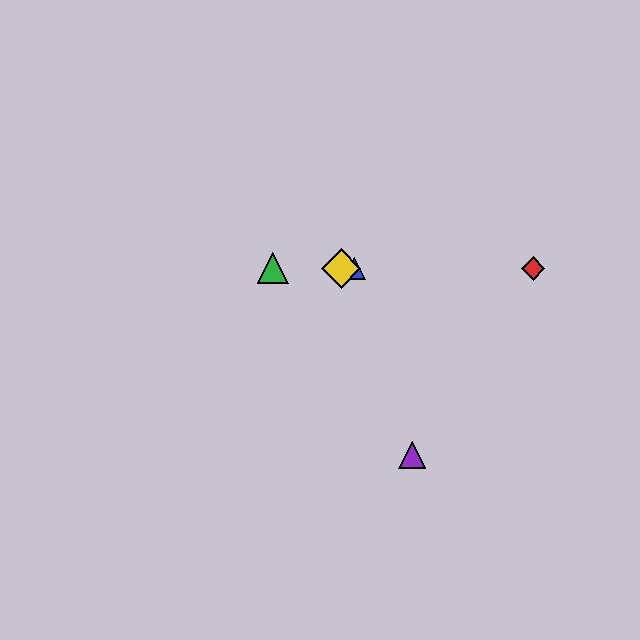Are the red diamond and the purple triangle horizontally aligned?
No, the red diamond is at y≈268 and the purple triangle is at y≈455.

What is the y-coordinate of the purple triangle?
The purple triangle is at y≈455.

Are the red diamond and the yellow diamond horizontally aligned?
Yes, both are at y≈268.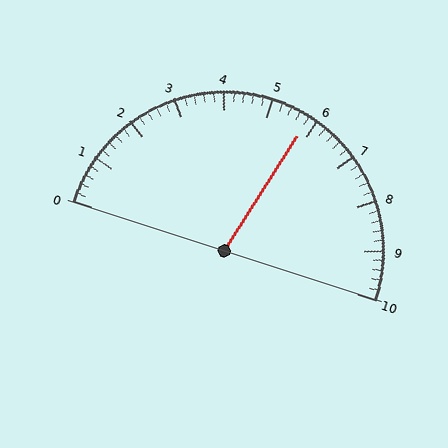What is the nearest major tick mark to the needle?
The nearest major tick mark is 6.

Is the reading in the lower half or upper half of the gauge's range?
The reading is in the upper half of the range (0 to 10).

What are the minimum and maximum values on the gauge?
The gauge ranges from 0 to 10.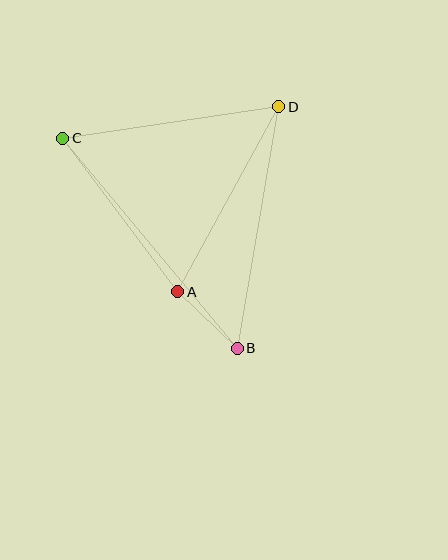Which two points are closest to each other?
Points A and B are closest to each other.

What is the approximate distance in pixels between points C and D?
The distance between C and D is approximately 218 pixels.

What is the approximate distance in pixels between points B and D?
The distance between B and D is approximately 245 pixels.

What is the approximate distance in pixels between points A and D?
The distance between A and D is approximately 211 pixels.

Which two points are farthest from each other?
Points B and C are farthest from each other.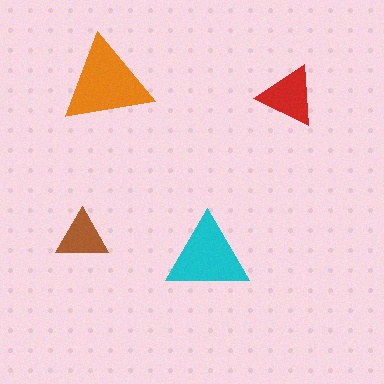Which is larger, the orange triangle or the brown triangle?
The orange one.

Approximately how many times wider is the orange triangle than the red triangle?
About 1.5 times wider.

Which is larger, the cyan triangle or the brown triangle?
The cyan one.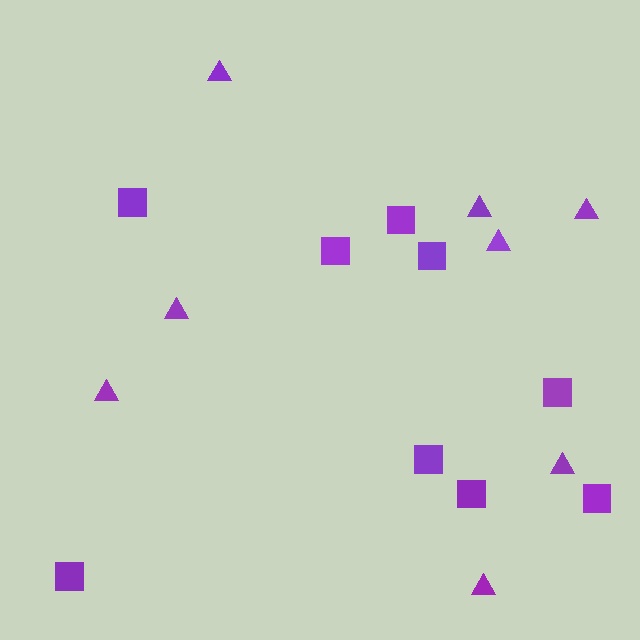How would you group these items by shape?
There are 2 groups: one group of squares (9) and one group of triangles (8).